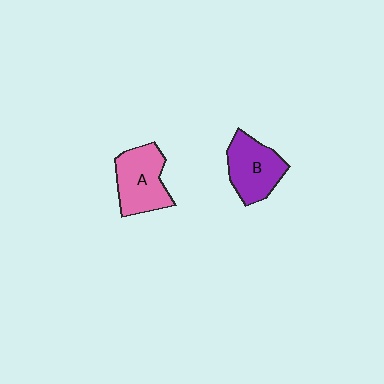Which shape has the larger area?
Shape A (pink).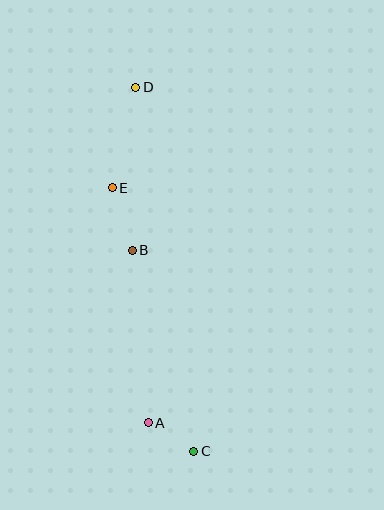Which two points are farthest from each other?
Points C and D are farthest from each other.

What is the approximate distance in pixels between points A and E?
The distance between A and E is approximately 238 pixels.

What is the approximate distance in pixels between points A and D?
The distance between A and D is approximately 336 pixels.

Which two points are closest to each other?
Points A and C are closest to each other.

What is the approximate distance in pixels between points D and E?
The distance between D and E is approximately 103 pixels.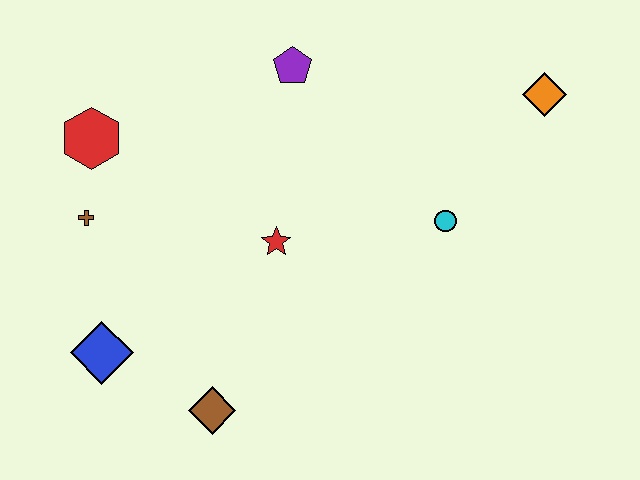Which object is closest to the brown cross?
The red hexagon is closest to the brown cross.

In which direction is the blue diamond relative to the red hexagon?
The blue diamond is below the red hexagon.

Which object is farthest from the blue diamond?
The orange diamond is farthest from the blue diamond.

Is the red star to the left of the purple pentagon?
Yes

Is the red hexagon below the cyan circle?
No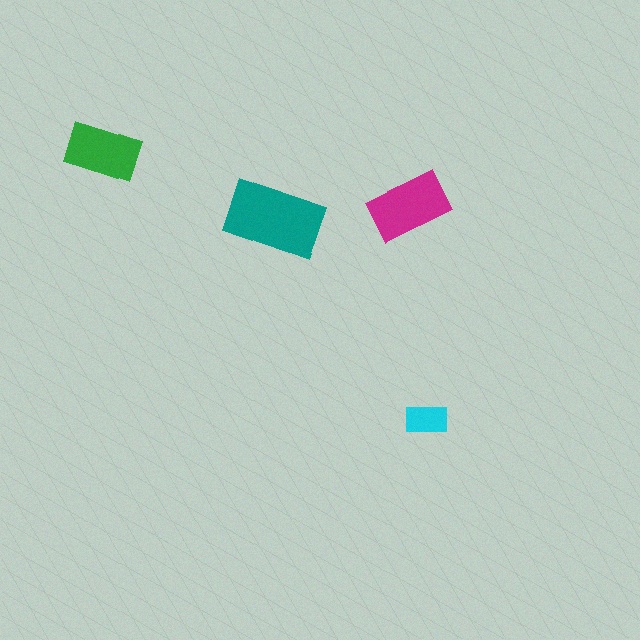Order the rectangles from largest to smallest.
the teal one, the magenta one, the green one, the cyan one.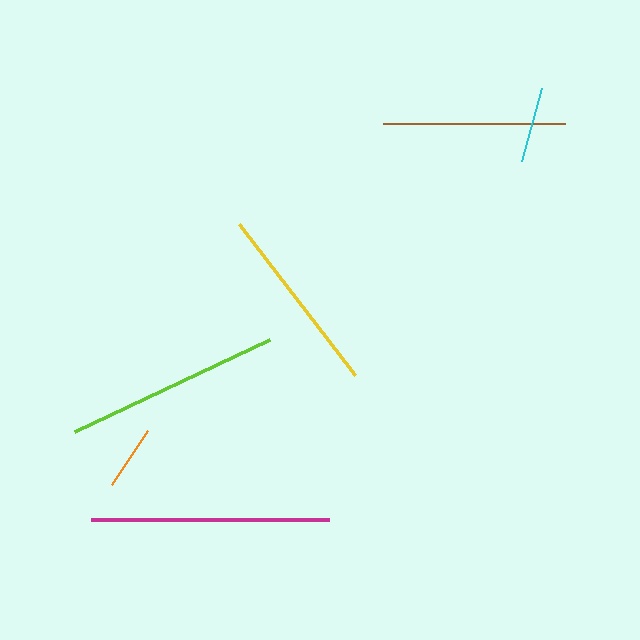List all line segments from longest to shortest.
From longest to shortest: magenta, lime, yellow, brown, cyan, orange.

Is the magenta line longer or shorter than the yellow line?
The magenta line is longer than the yellow line.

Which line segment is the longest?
The magenta line is the longest at approximately 238 pixels.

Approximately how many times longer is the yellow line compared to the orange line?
The yellow line is approximately 2.9 times the length of the orange line.